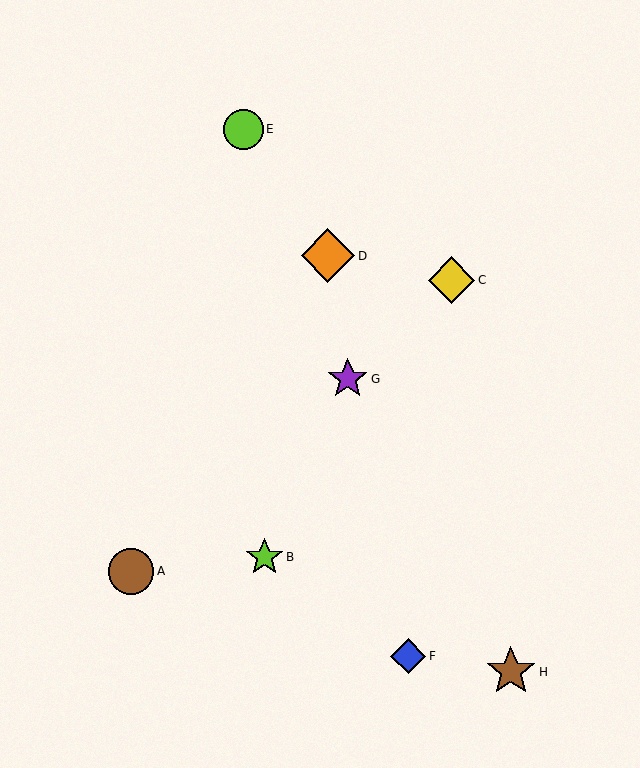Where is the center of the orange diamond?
The center of the orange diamond is at (328, 256).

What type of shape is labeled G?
Shape G is a purple star.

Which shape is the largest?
The orange diamond (labeled D) is the largest.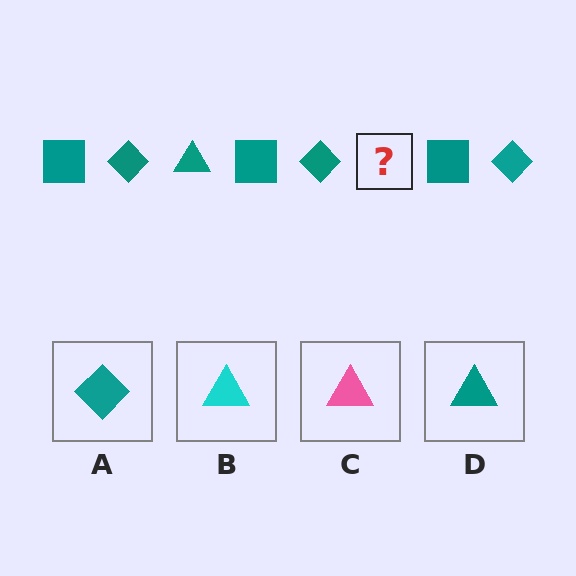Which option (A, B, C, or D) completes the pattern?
D.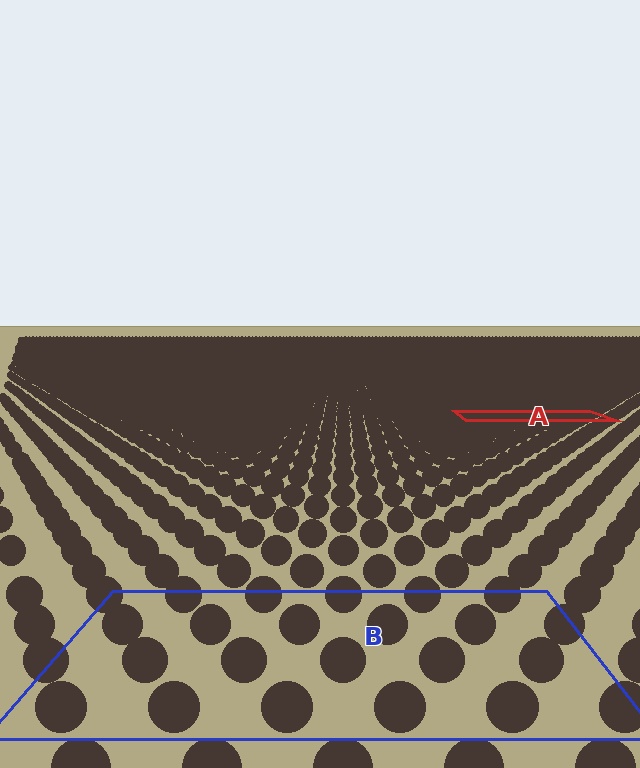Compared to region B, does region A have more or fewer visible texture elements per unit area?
Region A has more texture elements per unit area — they are packed more densely because it is farther away.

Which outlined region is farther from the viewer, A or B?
Region A is farther from the viewer — the texture elements inside it appear smaller and more densely packed.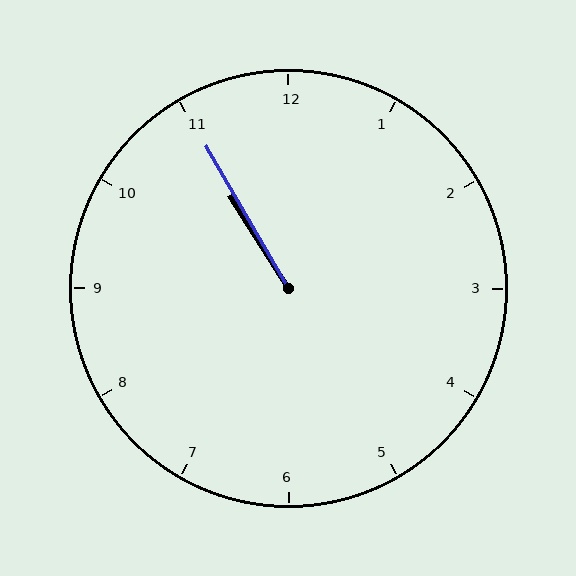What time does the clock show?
10:55.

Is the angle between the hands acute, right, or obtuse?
It is acute.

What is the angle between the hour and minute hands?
Approximately 2 degrees.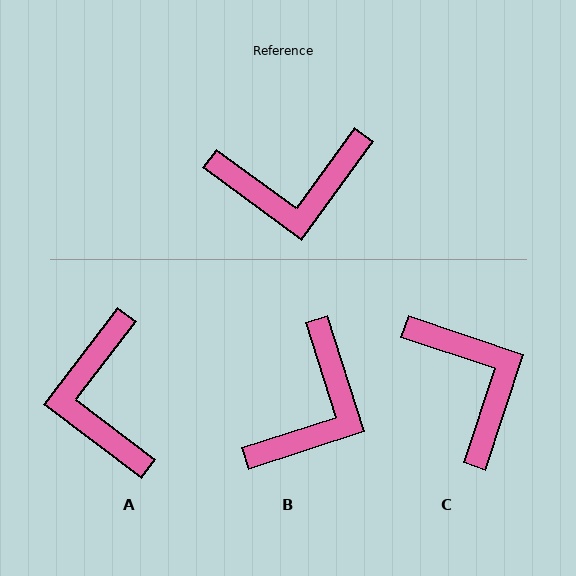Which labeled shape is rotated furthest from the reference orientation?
C, about 108 degrees away.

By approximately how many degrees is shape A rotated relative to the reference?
Approximately 91 degrees clockwise.